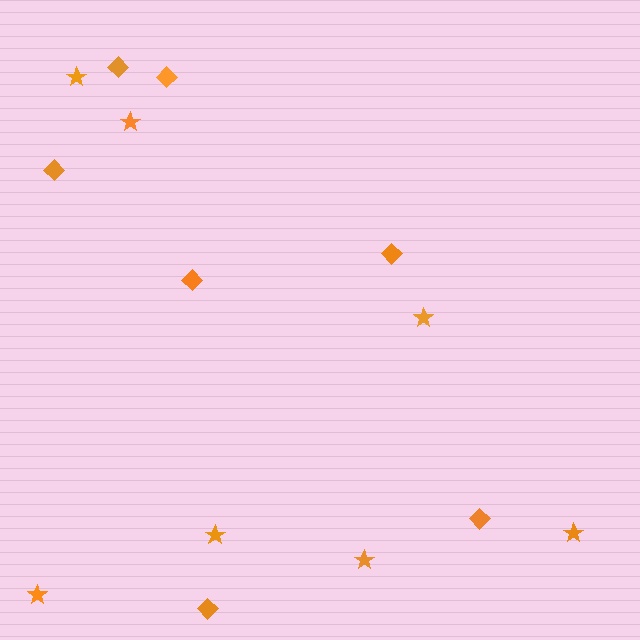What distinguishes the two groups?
There are 2 groups: one group of stars (7) and one group of diamonds (7).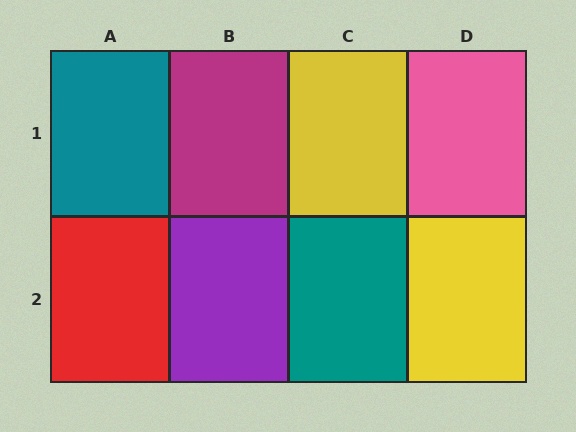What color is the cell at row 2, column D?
Yellow.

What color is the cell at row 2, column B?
Purple.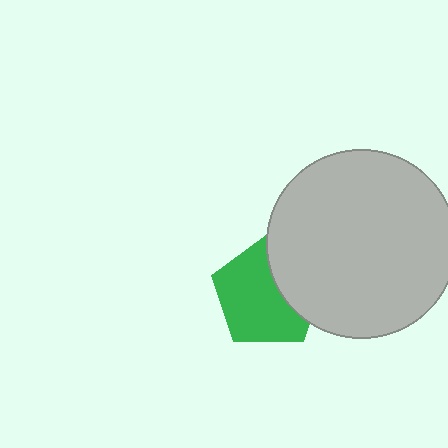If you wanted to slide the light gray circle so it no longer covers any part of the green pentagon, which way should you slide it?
Slide it right — that is the most direct way to separate the two shapes.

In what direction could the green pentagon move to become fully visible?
The green pentagon could move left. That would shift it out from behind the light gray circle entirely.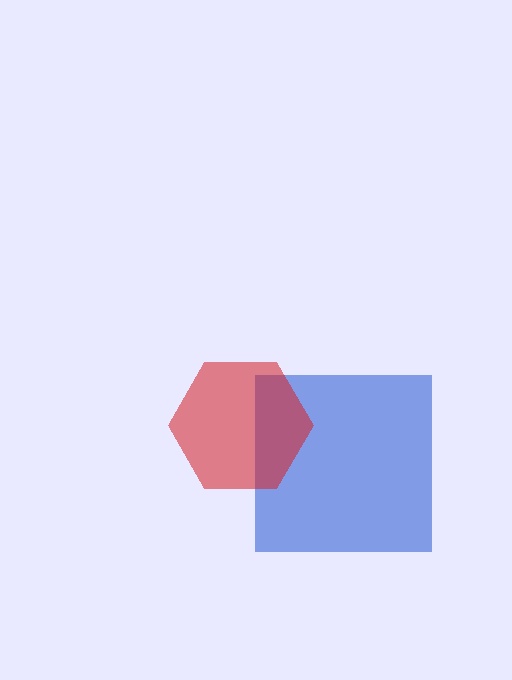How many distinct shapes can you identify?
There are 2 distinct shapes: a blue square, a red hexagon.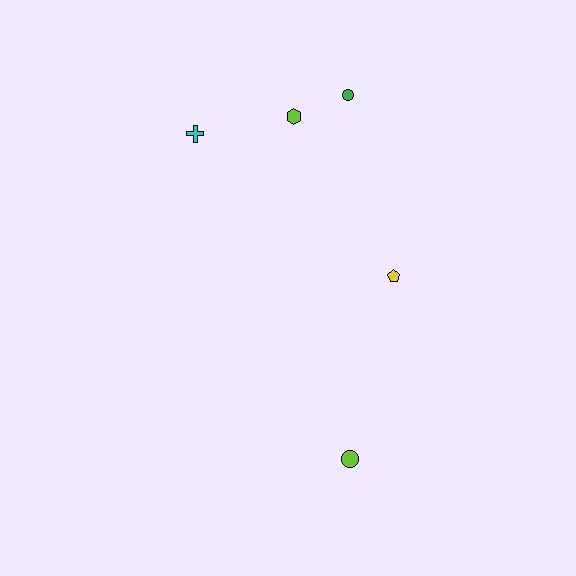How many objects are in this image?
There are 5 objects.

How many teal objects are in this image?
There are no teal objects.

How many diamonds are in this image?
There are no diamonds.